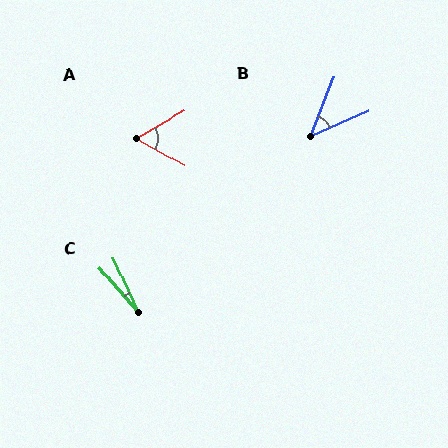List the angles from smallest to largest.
C (17°), B (45°), A (59°).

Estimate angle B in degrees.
Approximately 45 degrees.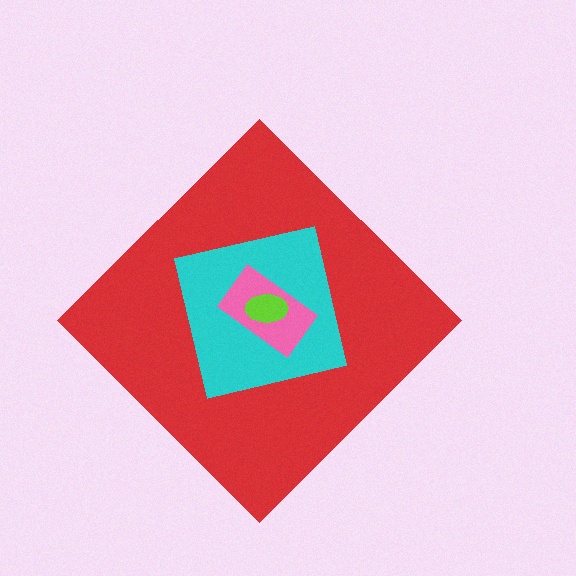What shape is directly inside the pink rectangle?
The lime ellipse.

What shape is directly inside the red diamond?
The cyan square.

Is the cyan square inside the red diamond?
Yes.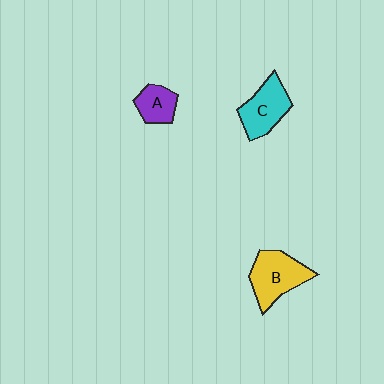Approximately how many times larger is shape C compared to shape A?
Approximately 1.6 times.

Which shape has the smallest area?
Shape A (purple).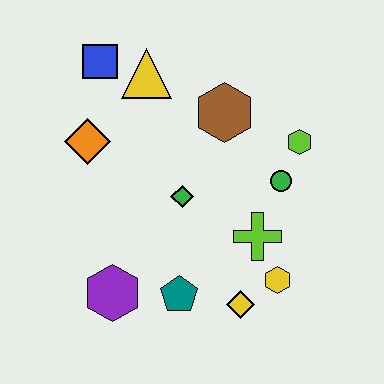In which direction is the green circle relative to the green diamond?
The green circle is to the right of the green diamond.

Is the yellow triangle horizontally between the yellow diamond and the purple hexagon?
Yes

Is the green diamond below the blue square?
Yes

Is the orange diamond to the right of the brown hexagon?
No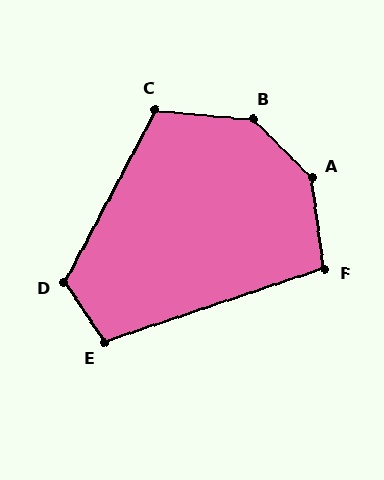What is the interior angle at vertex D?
Approximately 118 degrees (obtuse).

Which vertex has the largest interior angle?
A, at approximately 142 degrees.